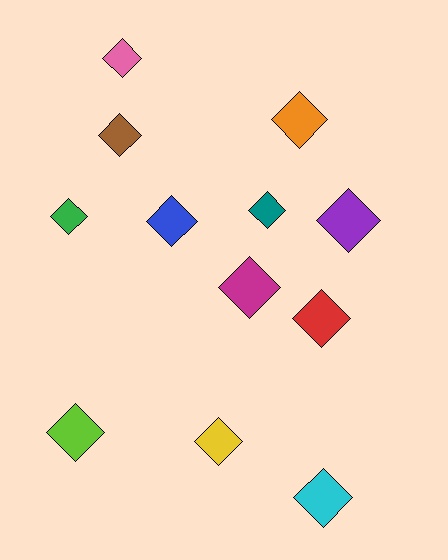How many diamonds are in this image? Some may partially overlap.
There are 12 diamonds.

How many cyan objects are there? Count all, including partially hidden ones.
There is 1 cyan object.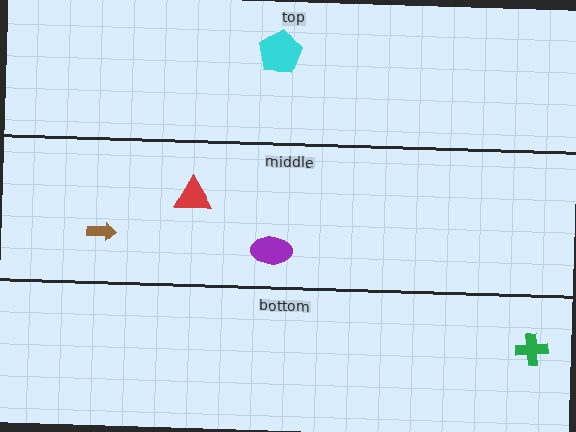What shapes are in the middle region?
The red triangle, the brown arrow, the purple ellipse.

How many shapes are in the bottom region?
1.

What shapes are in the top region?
The cyan pentagon.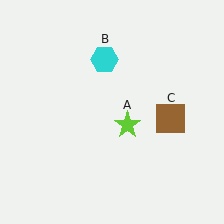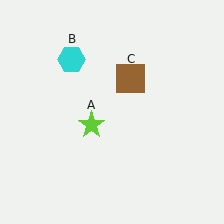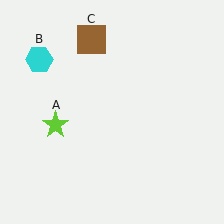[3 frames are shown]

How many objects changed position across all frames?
3 objects changed position: lime star (object A), cyan hexagon (object B), brown square (object C).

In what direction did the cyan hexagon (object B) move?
The cyan hexagon (object B) moved left.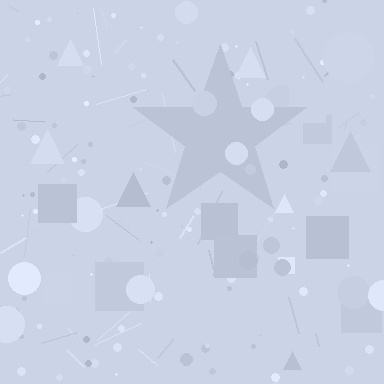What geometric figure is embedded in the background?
A star is embedded in the background.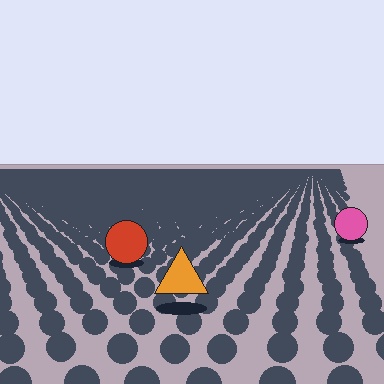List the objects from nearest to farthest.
From nearest to farthest: the orange triangle, the red circle, the pink circle.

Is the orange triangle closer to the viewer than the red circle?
Yes. The orange triangle is closer — you can tell from the texture gradient: the ground texture is coarser near it.